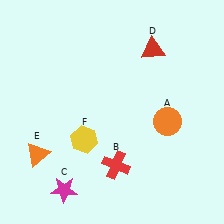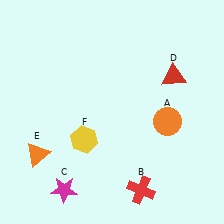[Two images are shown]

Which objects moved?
The objects that moved are: the red cross (B), the red triangle (D).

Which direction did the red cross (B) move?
The red cross (B) moved right.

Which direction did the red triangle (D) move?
The red triangle (D) moved down.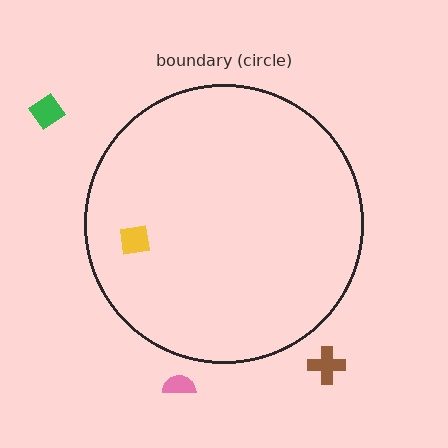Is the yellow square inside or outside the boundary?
Inside.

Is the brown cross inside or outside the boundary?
Outside.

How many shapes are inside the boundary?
1 inside, 3 outside.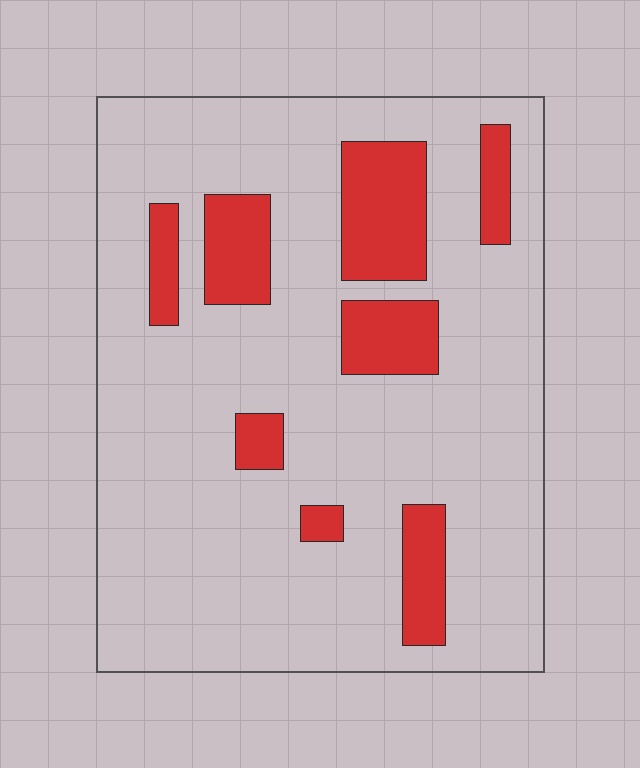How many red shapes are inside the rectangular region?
8.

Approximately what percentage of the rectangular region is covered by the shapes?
Approximately 15%.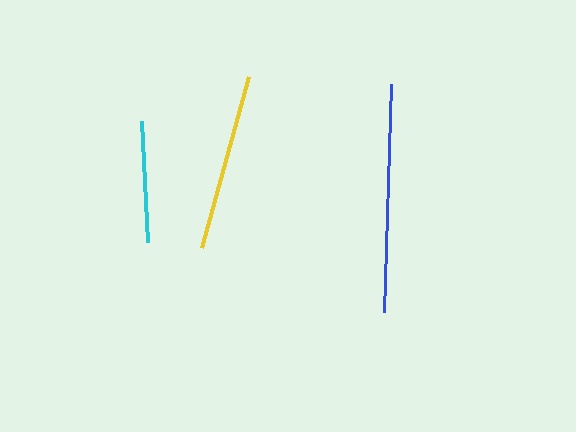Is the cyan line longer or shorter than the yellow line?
The yellow line is longer than the cyan line.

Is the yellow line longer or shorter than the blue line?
The blue line is longer than the yellow line.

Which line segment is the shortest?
The cyan line is the shortest at approximately 121 pixels.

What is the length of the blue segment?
The blue segment is approximately 228 pixels long.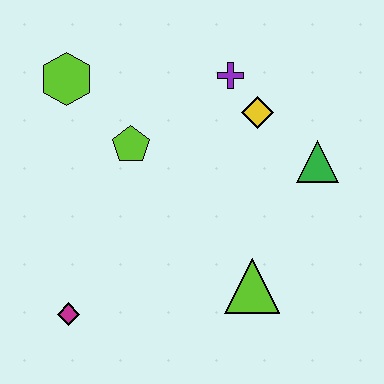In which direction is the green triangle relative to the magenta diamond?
The green triangle is to the right of the magenta diamond.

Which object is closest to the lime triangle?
The green triangle is closest to the lime triangle.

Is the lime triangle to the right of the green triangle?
No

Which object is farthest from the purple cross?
The magenta diamond is farthest from the purple cross.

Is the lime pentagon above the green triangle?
Yes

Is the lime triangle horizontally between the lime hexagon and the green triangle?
Yes